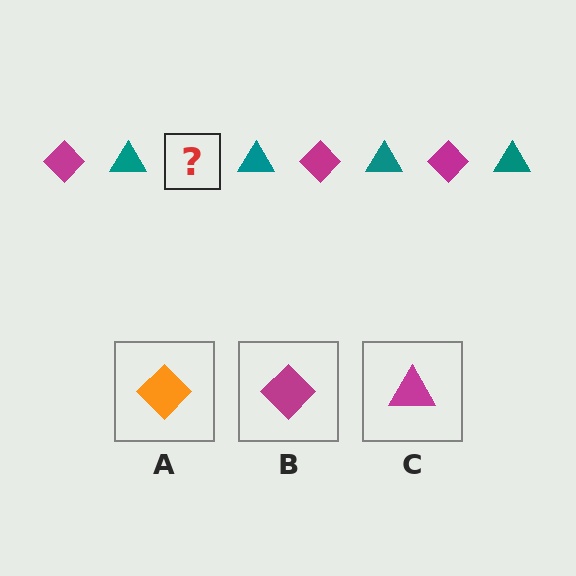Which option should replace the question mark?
Option B.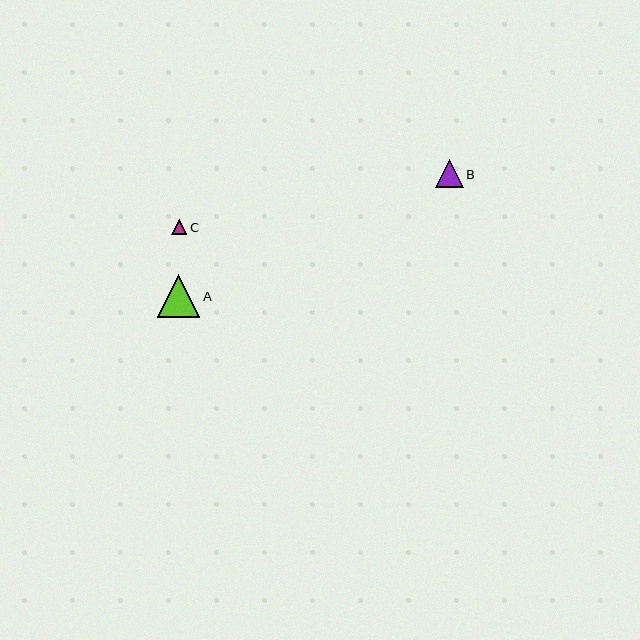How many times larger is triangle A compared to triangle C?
Triangle A is approximately 2.8 times the size of triangle C.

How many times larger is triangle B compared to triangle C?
Triangle B is approximately 1.8 times the size of triangle C.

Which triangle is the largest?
Triangle A is the largest with a size of approximately 42 pixels.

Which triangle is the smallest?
Triangle C is the smallest with a size of approximately 15 pixels.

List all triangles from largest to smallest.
From largest to smallest: A, B, C.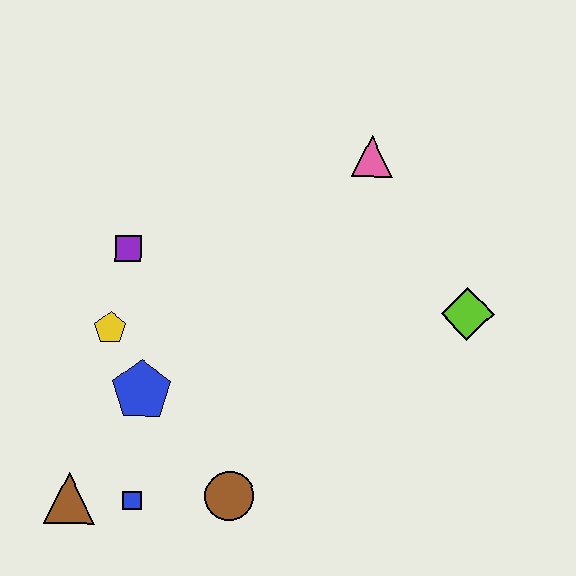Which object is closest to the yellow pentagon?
The blue pentagon is closest to the yellow pentagon.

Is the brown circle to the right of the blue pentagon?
Yes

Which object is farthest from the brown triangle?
The pink triangle is farthest from the brown triangle.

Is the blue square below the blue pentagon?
Yes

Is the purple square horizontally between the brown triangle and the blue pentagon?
Yes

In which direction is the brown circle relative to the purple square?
The brown circle is below the purple square.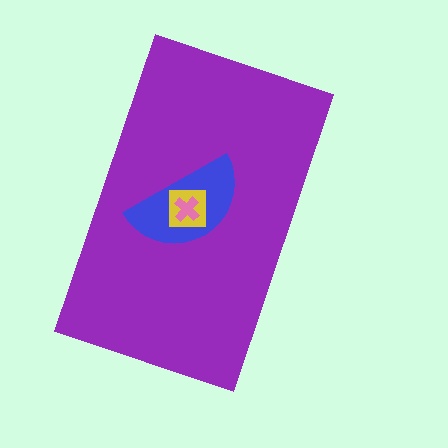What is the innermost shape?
The pink cross.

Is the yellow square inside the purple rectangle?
Yes.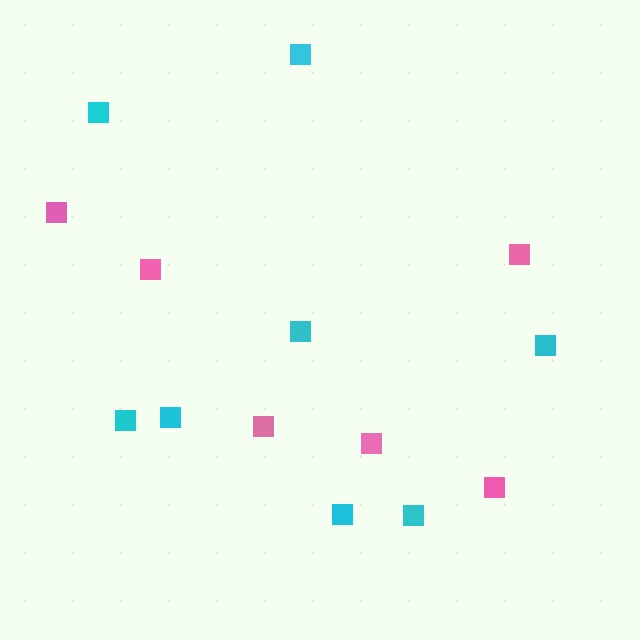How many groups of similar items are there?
There are 2 groups: one group of cyan squares (8) and one group of pink squares (6).